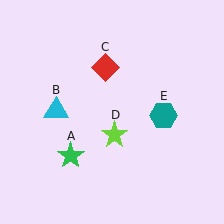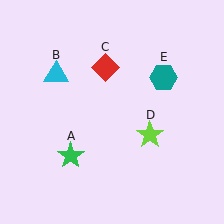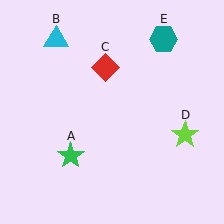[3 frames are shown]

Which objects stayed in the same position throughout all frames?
Green star (object A) and red diamond (object C) remained stationary.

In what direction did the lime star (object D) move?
The lime star (object D) moved right.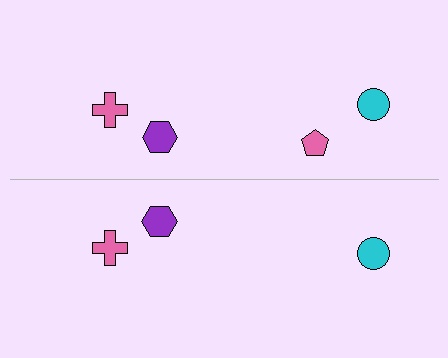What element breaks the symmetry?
A pink pentagon is missing from the bottom side.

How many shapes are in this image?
There are 7 shapes in this image.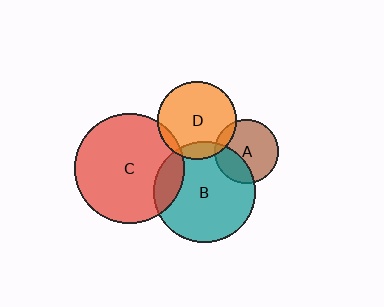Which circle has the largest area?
Circle C (red).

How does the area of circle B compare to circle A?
Approximately 2.6 times.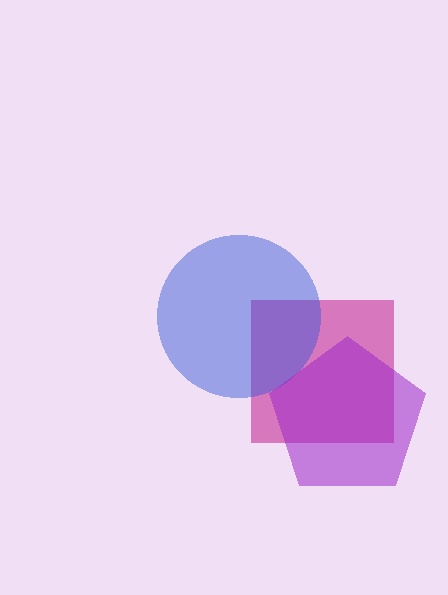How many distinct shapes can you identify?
There are 3 distinct shapes: a magenta square, a blue circle, a purple pentagon.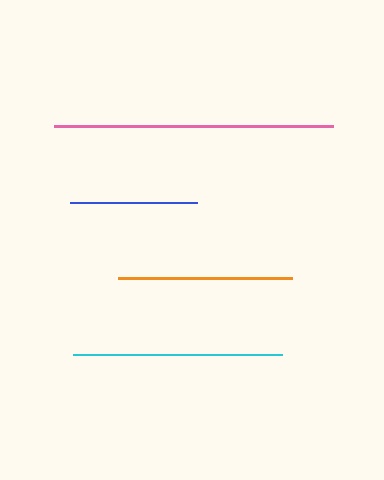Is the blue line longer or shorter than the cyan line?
The cyan line is longer than the blue line.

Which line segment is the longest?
The pink line is the longest at approximately 279 pixels.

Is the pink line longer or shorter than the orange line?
The pink line is longer than the orange line.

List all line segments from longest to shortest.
From longest to shortest: pink, cyan, orange, blue.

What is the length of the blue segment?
The blue segment is approximately 127 pixels long.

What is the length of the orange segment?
The orange segment is approximately 174 pixels long.